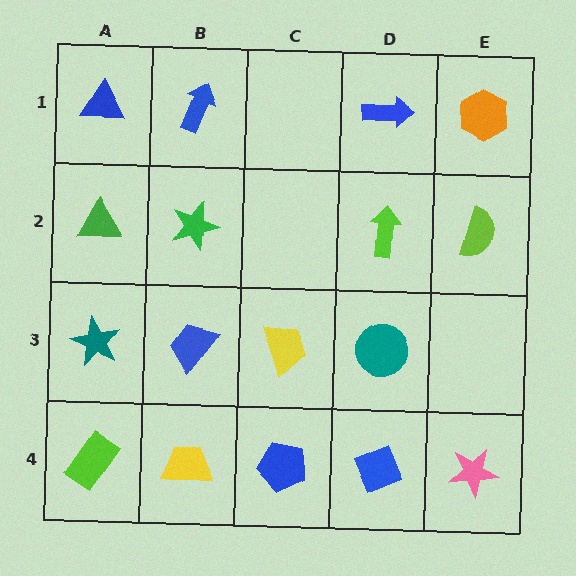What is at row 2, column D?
A lime arrow.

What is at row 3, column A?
A teal star.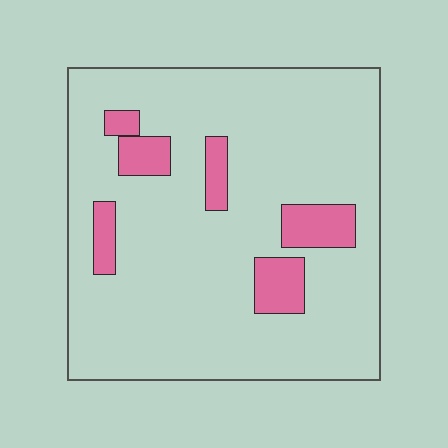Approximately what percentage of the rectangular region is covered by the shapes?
Approximately 15%.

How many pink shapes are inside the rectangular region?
6.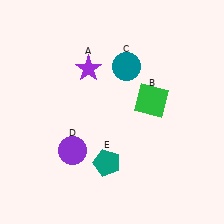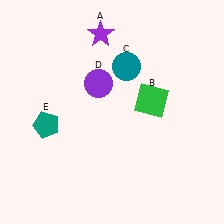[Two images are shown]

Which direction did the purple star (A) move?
The purple star (A) moved up.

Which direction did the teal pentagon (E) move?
The teal pentagon (E) moved left.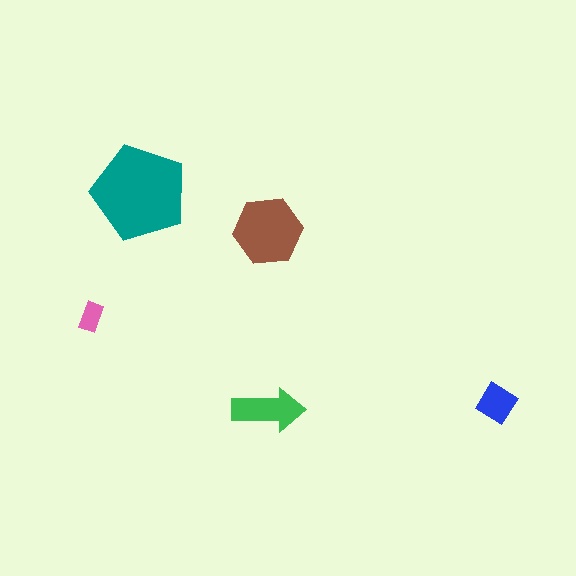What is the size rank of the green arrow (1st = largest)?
3rd.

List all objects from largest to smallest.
The teal pentagon, the brown hexagon, the green arrow, the blue diamond, the pink rectangle.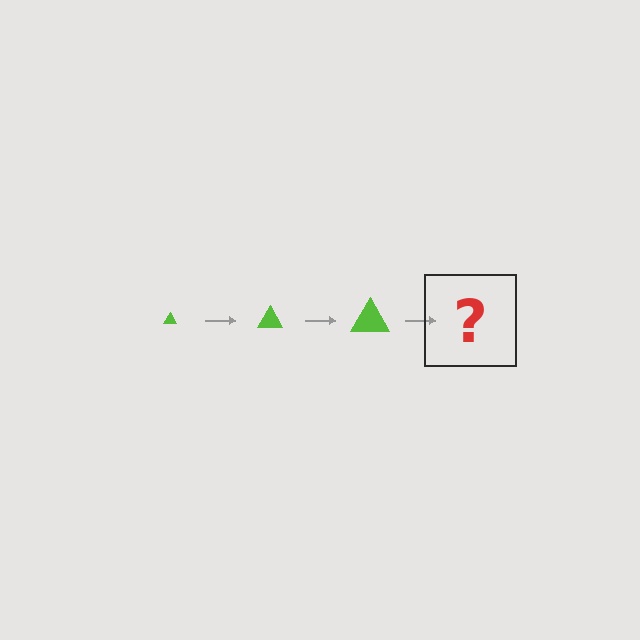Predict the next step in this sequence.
The next step is a lime triangle, larger than the previous one.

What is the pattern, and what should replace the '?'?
The pattern is that the triangle gets progressively larger each step. The '?' should be a lime triangle, larger than the previous one.